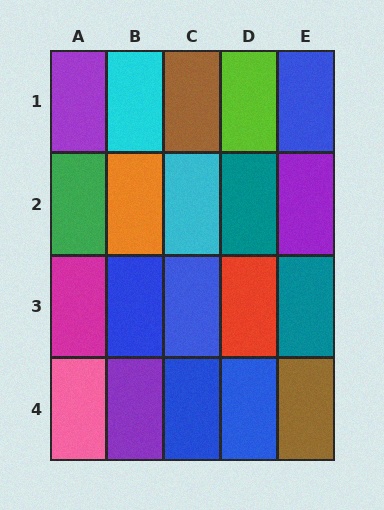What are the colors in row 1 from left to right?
Purple, cyan, brown, lime, blue.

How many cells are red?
1 cell is red.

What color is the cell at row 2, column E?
Purple.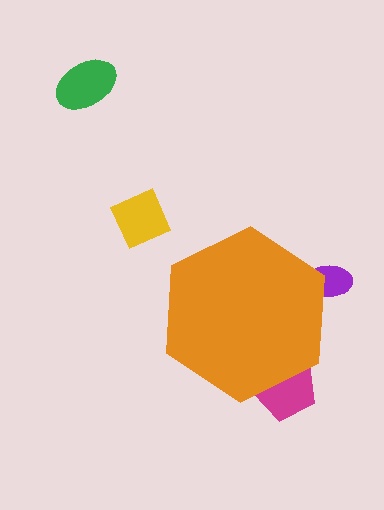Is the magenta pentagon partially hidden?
Yes, the magenta pentagon is partially hidden behind the orange hexagon.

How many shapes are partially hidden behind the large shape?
2 shapes are partially hidden.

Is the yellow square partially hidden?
No, the yellow square is fully visible.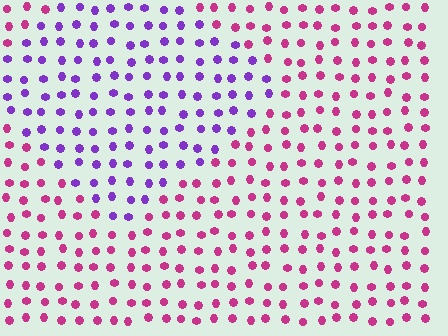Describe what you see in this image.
The image is filled with small magenta elements in a uniform arrangement. A diamond-shaped region is visible where the elements are tinted to a slightly different hue, forming a subtle color boundary.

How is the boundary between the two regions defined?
The boundary is defined purely by a slight shift in hue (about 53 degrees). Spacing, size, and orientation are identical on both sides.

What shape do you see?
I see a diamond.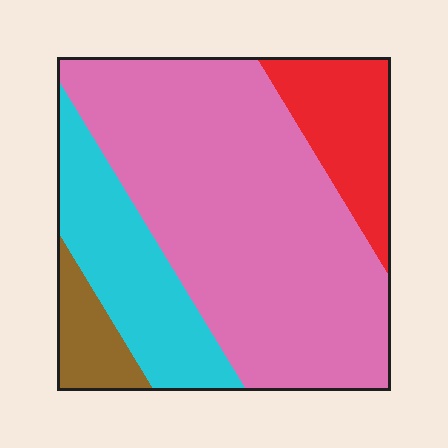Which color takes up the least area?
Brown, at roughly 5%.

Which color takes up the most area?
Pink, at roughly 60%.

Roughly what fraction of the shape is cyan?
Cyan takes up about one fifth (1/5) of the shape.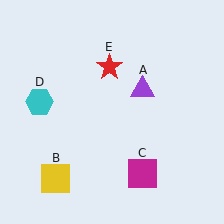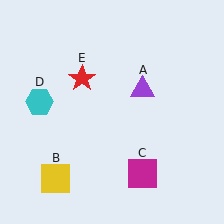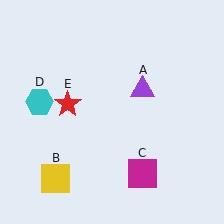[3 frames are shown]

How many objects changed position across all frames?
1 object changed position: red star (object E).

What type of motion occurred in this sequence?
The red star (object E) rotated counterclockwise around the center of the scene.